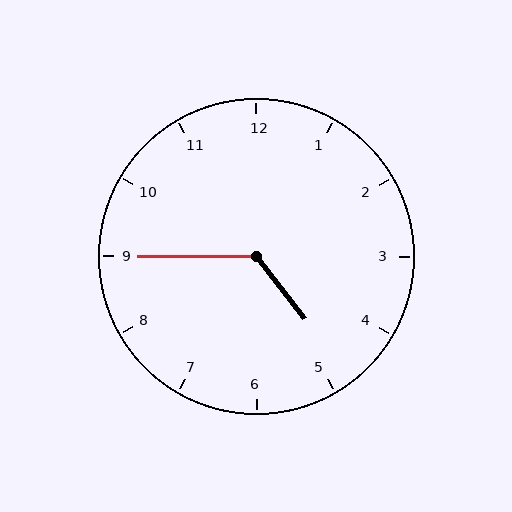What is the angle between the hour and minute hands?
Approximately 128 degrees.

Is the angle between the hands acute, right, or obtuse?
It is obtuse.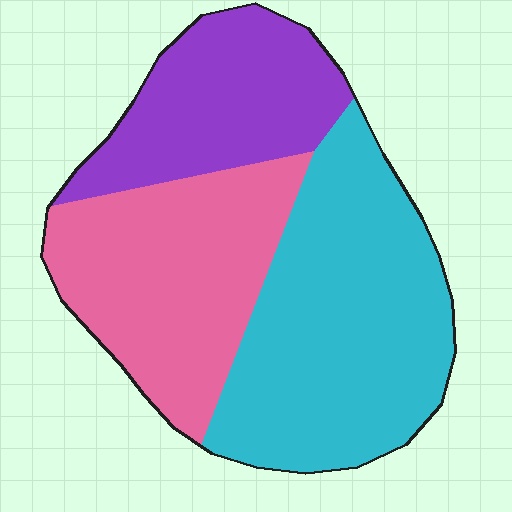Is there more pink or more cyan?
Cyan.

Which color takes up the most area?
Cyan, at roughly 45%.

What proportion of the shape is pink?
Pink covers about 35% of the shape.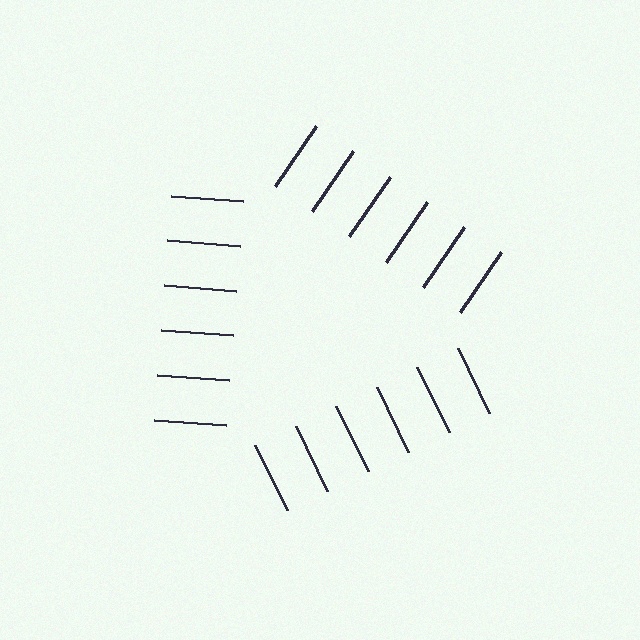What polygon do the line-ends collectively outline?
An illusory triangle — the line segments terminate on its edges but no continuous stroke is drawn.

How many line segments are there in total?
18 — 6 along each of the 3 edges.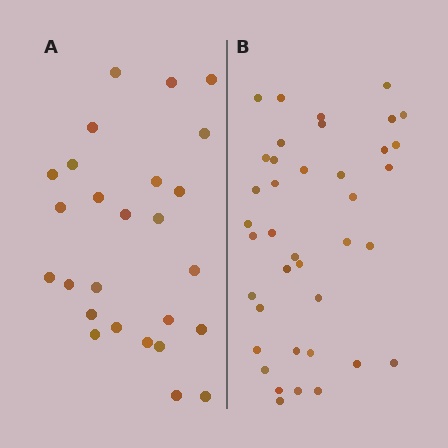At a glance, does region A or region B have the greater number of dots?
Region B (the right region) has more dots.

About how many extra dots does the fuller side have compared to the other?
Region B has approximately 15 more dots than region A.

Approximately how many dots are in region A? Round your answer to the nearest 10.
About 30 dots. (The exact count is 26, which rounds to 30.)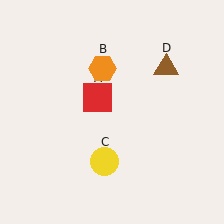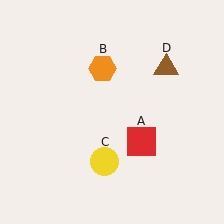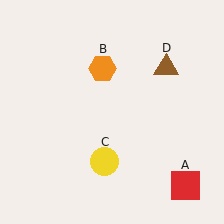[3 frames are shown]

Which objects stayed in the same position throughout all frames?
Orange hexagon (object B) and yellow circle (object C) and brown triangle (object D) remained stationary.